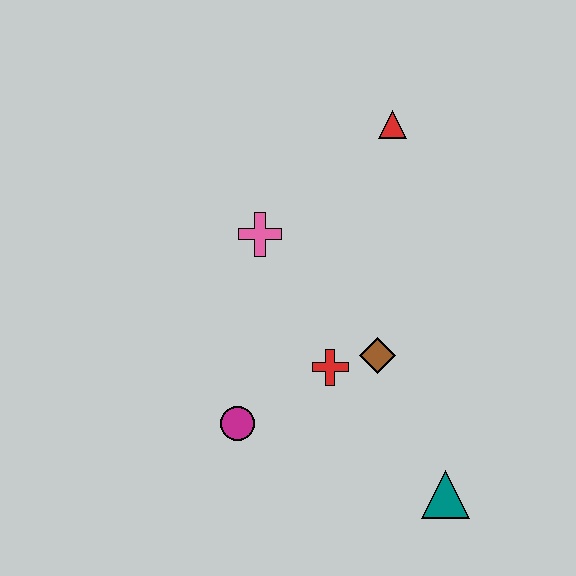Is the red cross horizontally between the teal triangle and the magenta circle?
Yes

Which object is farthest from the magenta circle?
The red triangle is farthest from the magenta circle.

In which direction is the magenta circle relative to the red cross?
The magenta circle is to the left of the red cross.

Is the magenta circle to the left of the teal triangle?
Yes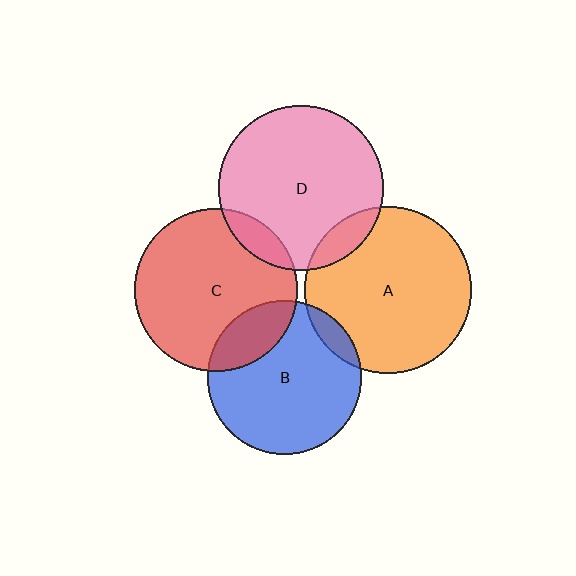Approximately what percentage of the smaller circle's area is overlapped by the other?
Approximately 20%.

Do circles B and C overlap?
Yes.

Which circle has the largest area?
Circle A (orange).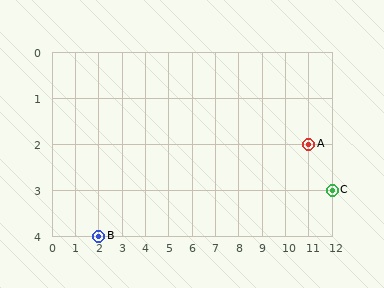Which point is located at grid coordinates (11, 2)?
Point A is at (11, 2).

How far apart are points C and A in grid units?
Points C and A are 1 column and 1 row apart (about 1.4 grid units diagonally).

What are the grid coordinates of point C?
Point C is at grid coordinates (12, 3).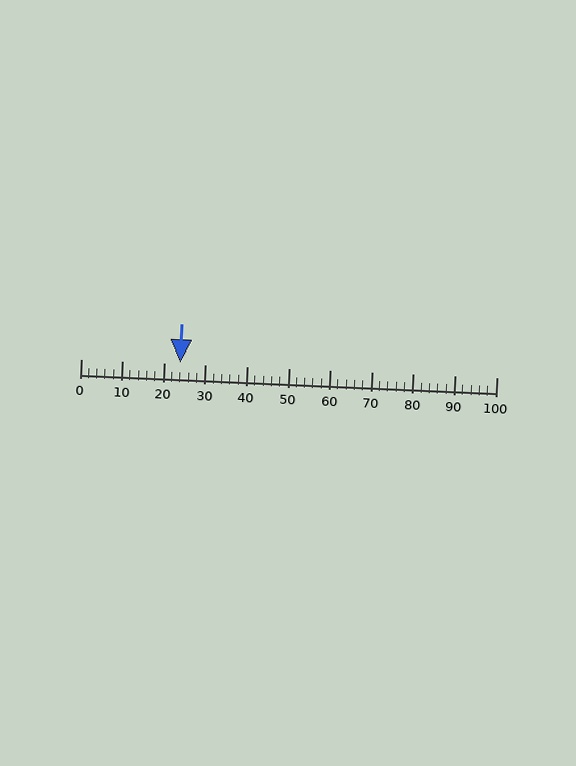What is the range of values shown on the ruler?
The ruler shows values from 0 to 100.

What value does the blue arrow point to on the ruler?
The blue arrow points to approximately 24.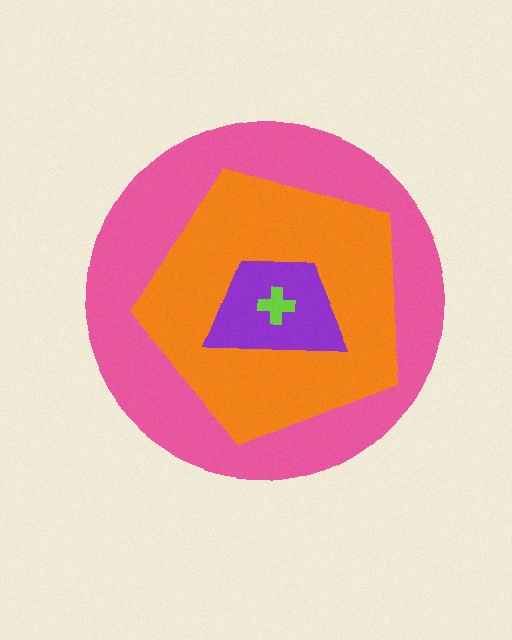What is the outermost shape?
The pink circle.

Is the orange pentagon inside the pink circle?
Yes.